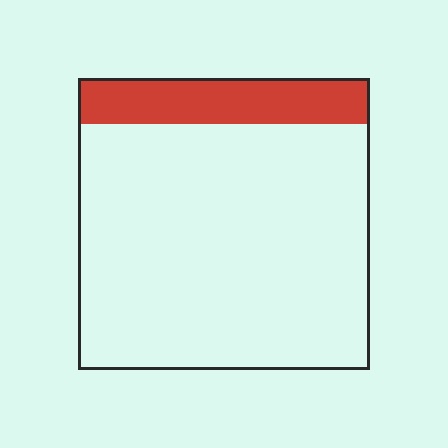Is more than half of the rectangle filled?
No.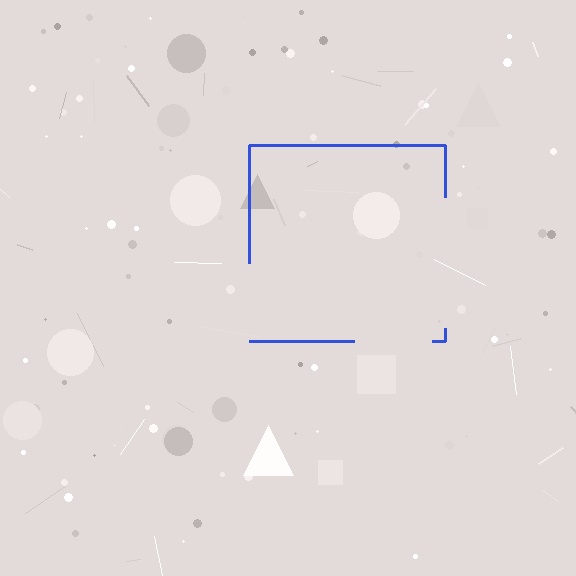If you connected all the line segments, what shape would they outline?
They would outline a square.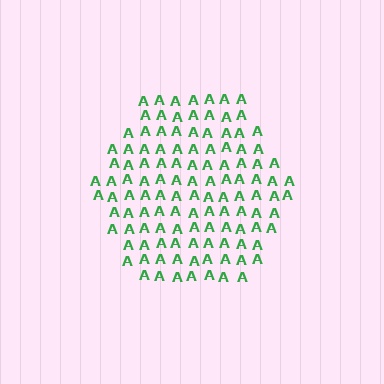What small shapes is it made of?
It is made of small letter A's.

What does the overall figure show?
The overall figure shows a hexagon.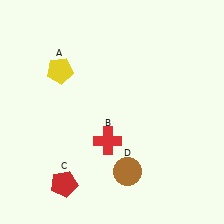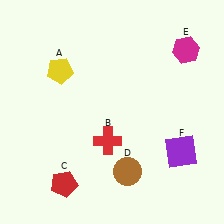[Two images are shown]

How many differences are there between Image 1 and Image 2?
There are 2 differences between the two images.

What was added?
A magenta hexagon (E), a purple square (F) were added in Image 2.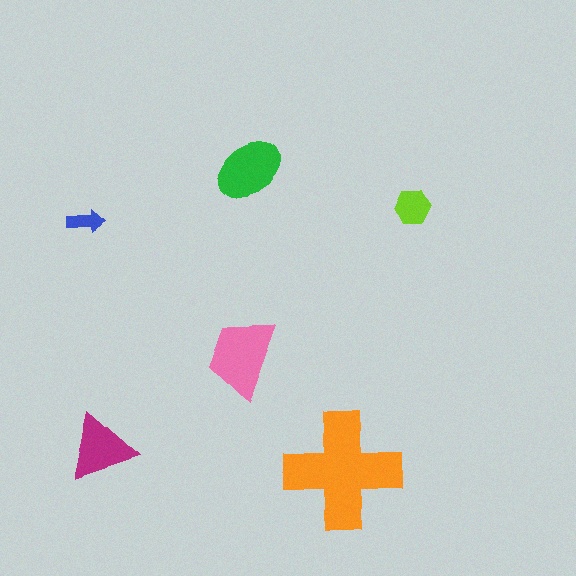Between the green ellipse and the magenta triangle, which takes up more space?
The green ellipse.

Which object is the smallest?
The blue arrow.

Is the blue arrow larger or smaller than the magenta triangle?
Smaller.